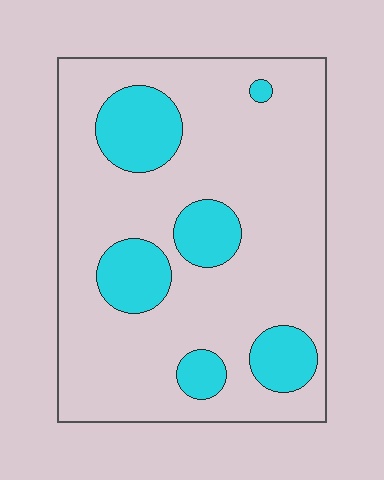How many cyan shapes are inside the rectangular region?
6.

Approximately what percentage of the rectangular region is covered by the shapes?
Approximately 20%.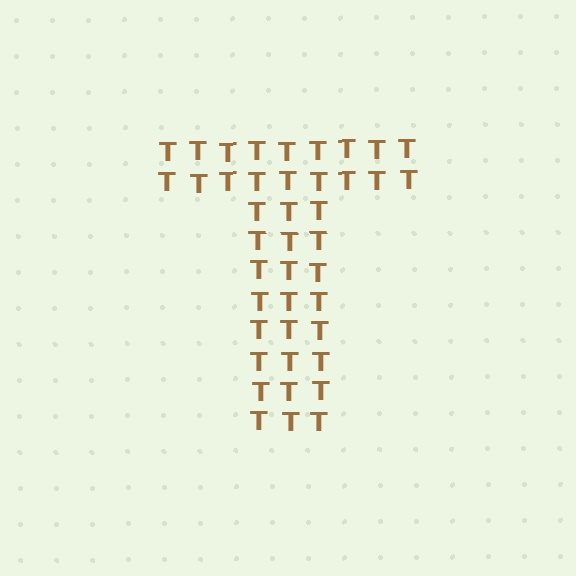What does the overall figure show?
The overall figure shows the letter T.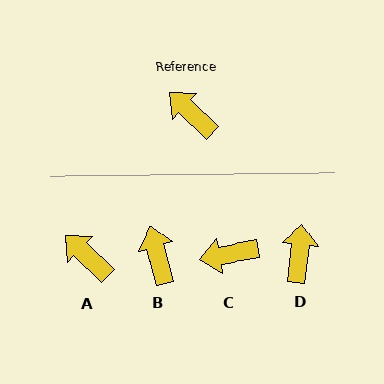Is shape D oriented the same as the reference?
No, it is off by about 53 degrees.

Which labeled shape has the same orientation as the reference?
A.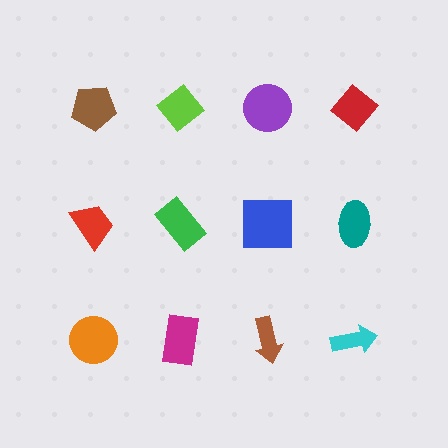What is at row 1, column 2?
A lime diamond.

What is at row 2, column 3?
A blue square.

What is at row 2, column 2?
A green rectangle.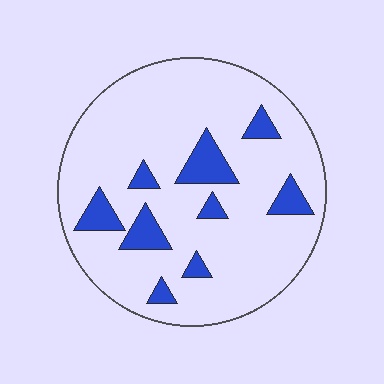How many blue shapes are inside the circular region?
9.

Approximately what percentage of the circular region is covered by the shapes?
Approximately 15%.